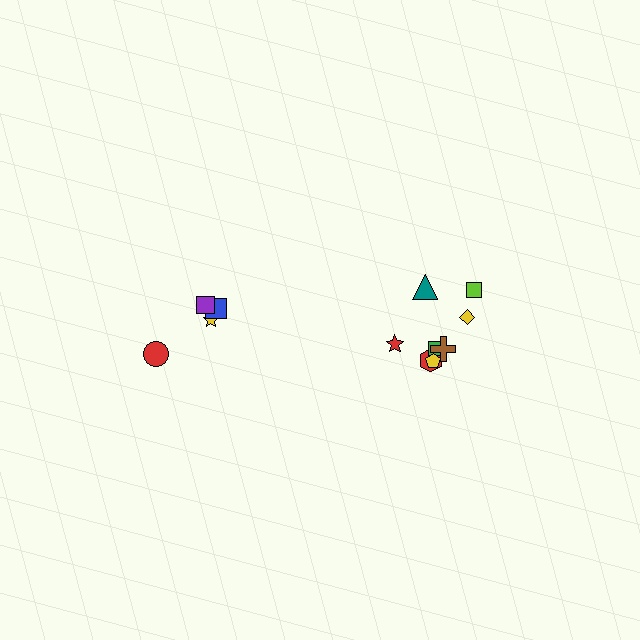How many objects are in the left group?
There are 4 objects.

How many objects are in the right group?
There are 8 objects.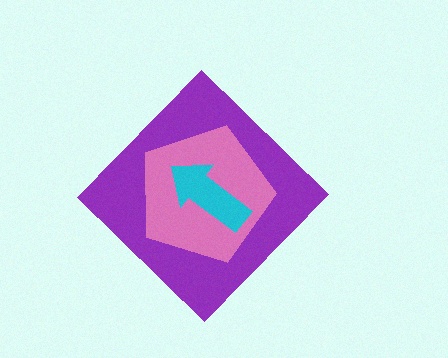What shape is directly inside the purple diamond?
The pink pentagon.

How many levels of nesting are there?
3.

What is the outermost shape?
The purple diamond.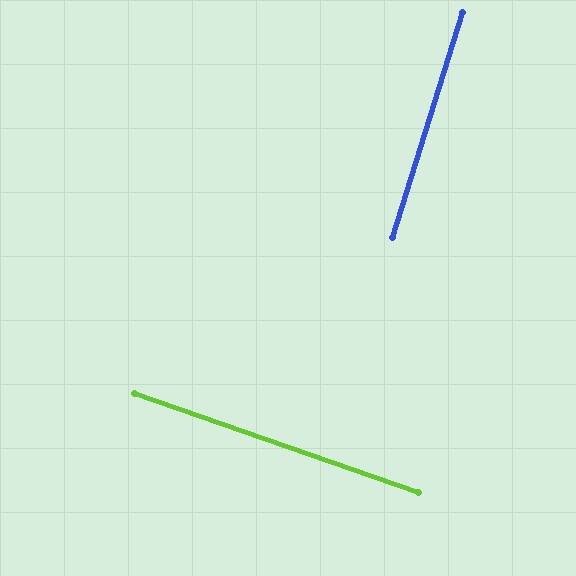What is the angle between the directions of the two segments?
Approximately 88 degrees.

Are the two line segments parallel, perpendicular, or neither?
Perpendicular — they meet at approximately 88°.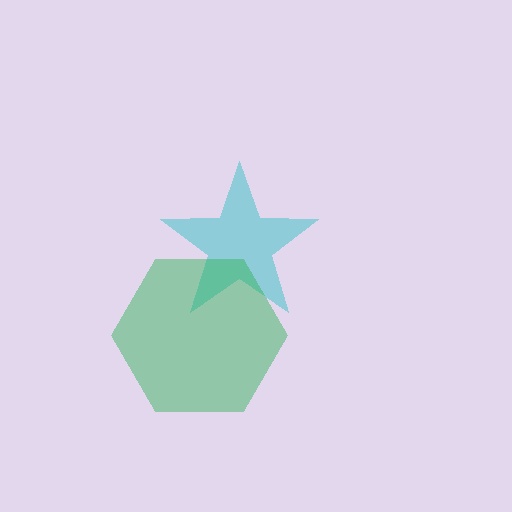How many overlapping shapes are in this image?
There are 2 overlapping shapes in the image.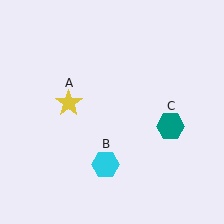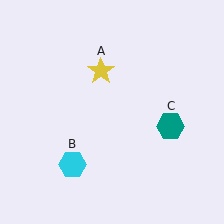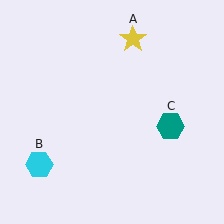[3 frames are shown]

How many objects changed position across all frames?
2 objects changed position: yellow star (object A), cyan hexagon (object B).